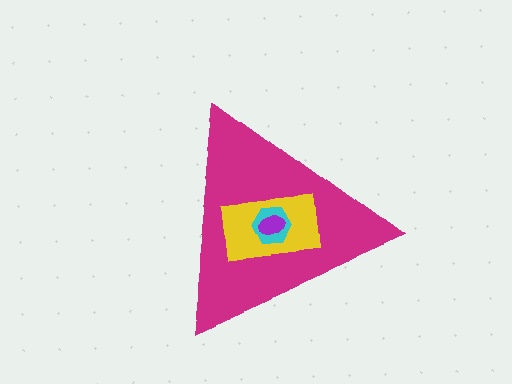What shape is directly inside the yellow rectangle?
The cyan hexagon.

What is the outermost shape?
The magenta triangle.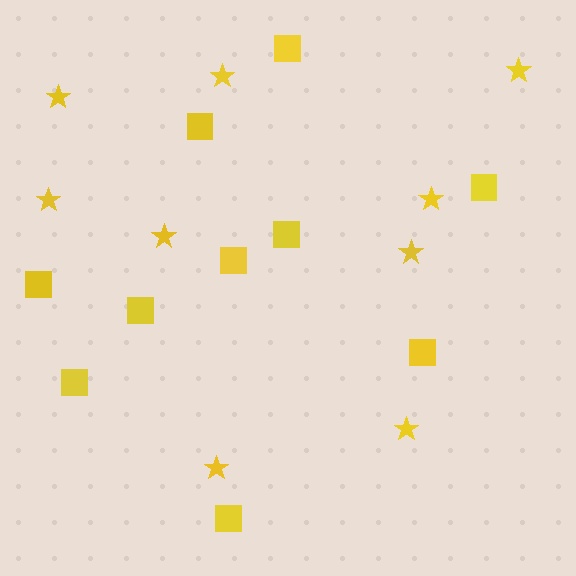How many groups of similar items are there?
There are 2 groups: one group of squares (10) and one group of stars (9).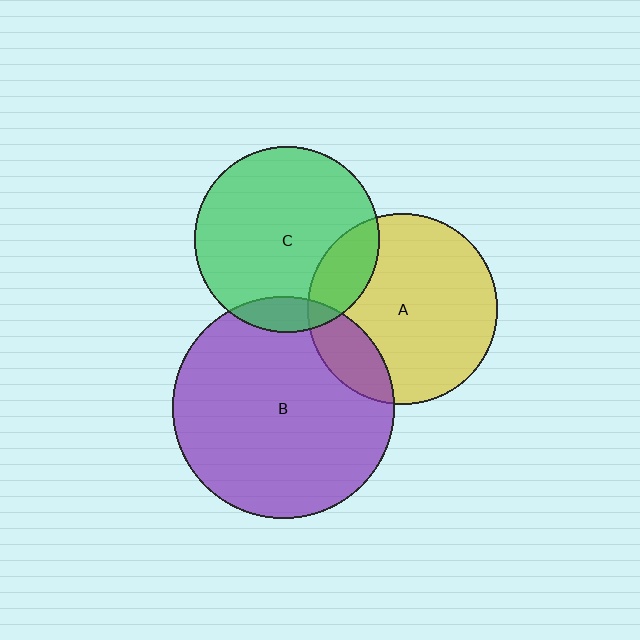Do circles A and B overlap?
Yes.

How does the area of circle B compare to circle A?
Approximately 1.4 times.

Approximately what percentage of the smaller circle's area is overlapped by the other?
Approximately 15%.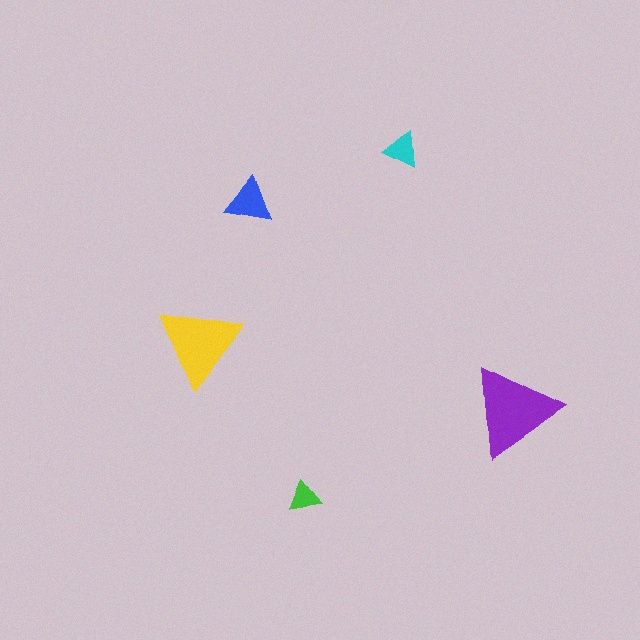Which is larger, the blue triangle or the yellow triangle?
The yellow one.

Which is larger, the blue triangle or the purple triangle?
The purple one.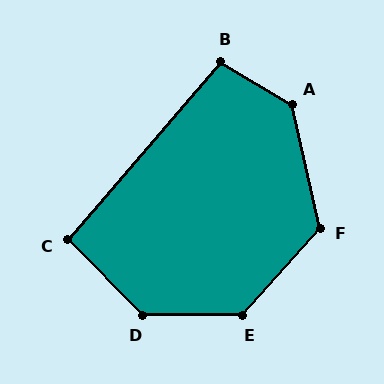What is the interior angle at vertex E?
Approximately 132 degrees (obtuse).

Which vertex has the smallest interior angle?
C, at approximately 95 degrees.